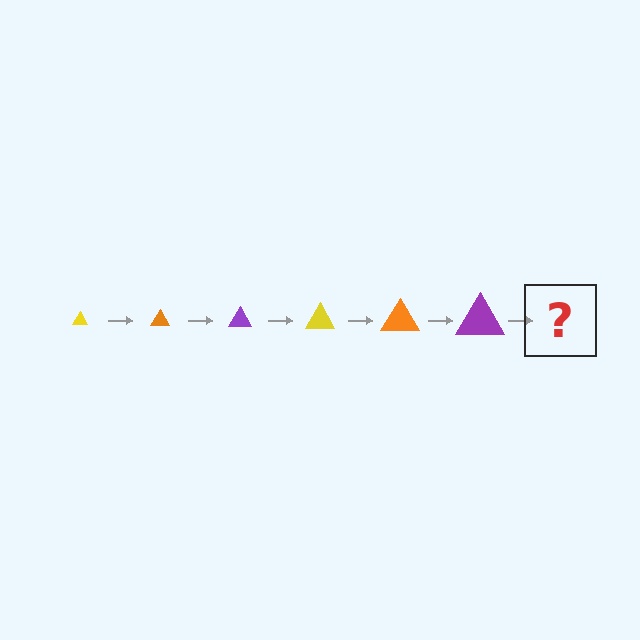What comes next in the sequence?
The next element should be a yellow triangle, larger than the previous one.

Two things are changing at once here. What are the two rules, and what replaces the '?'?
The two rules are that the triangle grows larger each step and the color cycles through yellow, orange, and purple. The '?' should be a yellow triangle, larger than the previous one.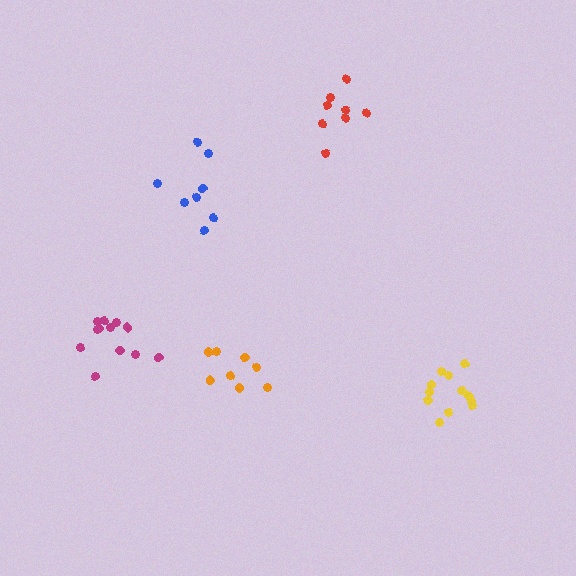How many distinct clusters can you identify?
There are 5 distinct clusters.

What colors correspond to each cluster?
The clusters are colored: yellow, orange, magenta, red, blue.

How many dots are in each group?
Group 1: 13 dots, Group 2: 8 dots, Group 3: 12 dots, Group 4: 8 dots, Group 5: 8 dots (49 total).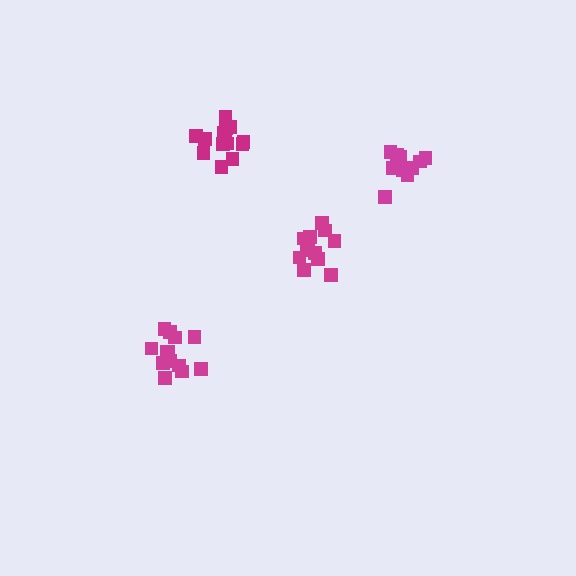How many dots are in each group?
Group 1: 12 dots, Group 2: 14 dots, Group 3: 14 dots, Group 4: 10 dots (50 total).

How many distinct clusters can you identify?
There are 4 distinct clusters.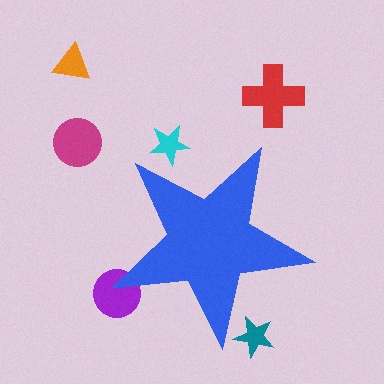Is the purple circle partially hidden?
Yes, the purple circle is partially hidden behind the blue star.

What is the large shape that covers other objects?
A blue star.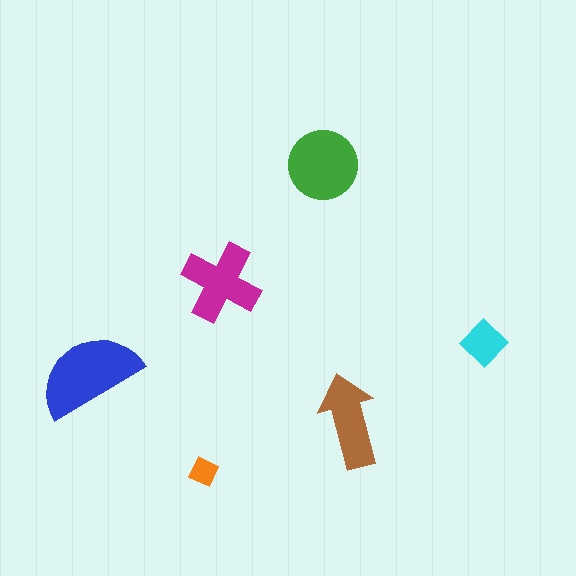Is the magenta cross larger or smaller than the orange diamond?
Larger.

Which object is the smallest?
The orange diamond.